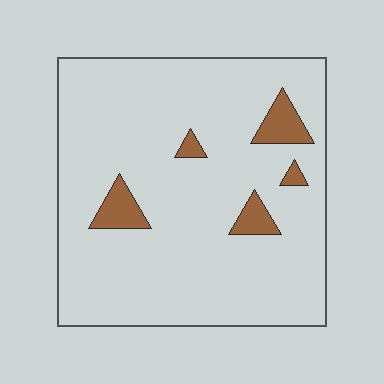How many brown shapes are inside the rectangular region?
5.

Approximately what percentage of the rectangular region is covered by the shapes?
Approximately 10%.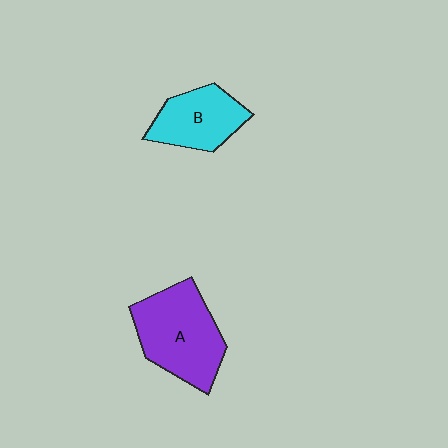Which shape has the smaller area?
Shape B (cyan).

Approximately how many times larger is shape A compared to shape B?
Approximately 1.5 times.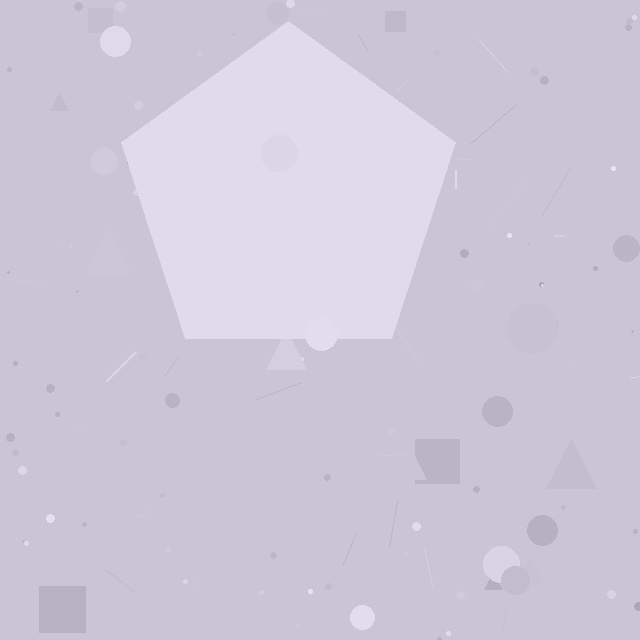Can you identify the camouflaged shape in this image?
The camouflaged shape is a pentagon.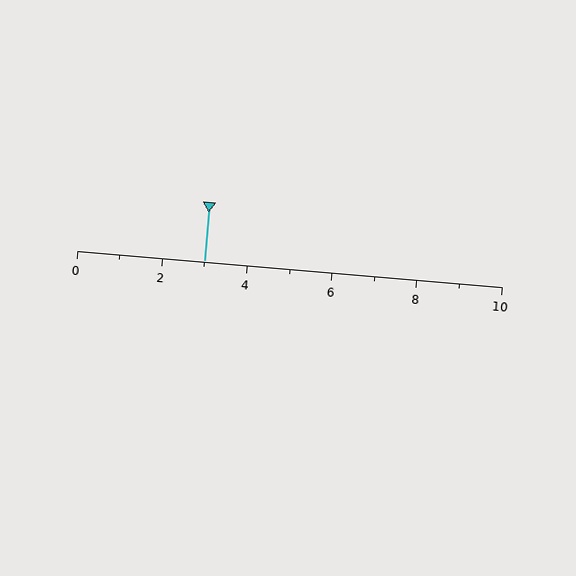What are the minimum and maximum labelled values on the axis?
The axis runs from 0 to 10.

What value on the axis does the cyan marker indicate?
The marker indicates approximately 3.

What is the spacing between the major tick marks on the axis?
The major ticks are spaced 2 apart.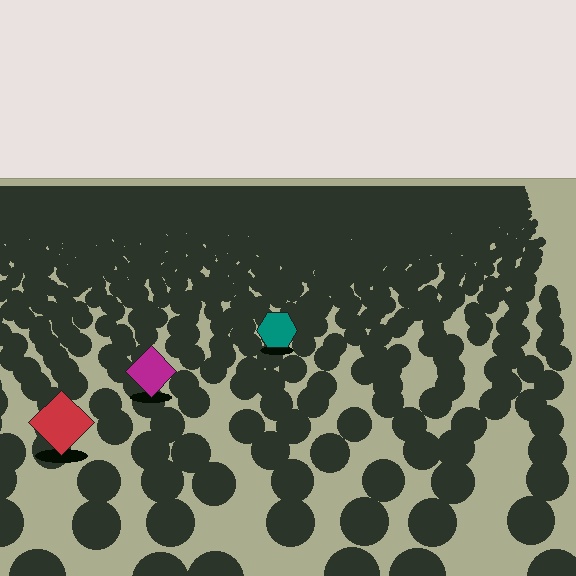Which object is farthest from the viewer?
The teal hexagon is farthest from the viewer. It appears smaller and the ground texture around it is denser.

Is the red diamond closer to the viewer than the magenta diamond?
Yes. The red diamond is closer — you can tell from the texture gradient: the ground texture is coarser near it.